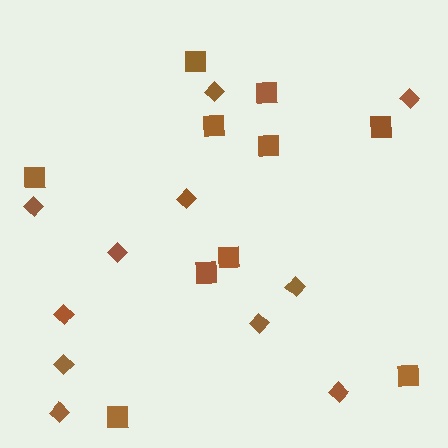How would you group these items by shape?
There are 2 groups: one group of diamonds (11) and one group of squares (10).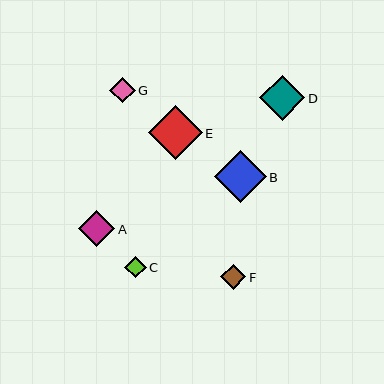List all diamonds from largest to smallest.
From largest to smallest: E, B, D, A, G, F, C.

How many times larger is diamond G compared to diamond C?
Diamond G is approximately 1.2 times the size of diamond C.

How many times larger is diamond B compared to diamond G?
Diamond B is approximately 2.0 times the size of diamond G.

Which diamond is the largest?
Diamond E is the largest with a size of approximately 54 pixels.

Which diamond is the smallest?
Diamond C is the smallest with a size of approximately 21 pixels.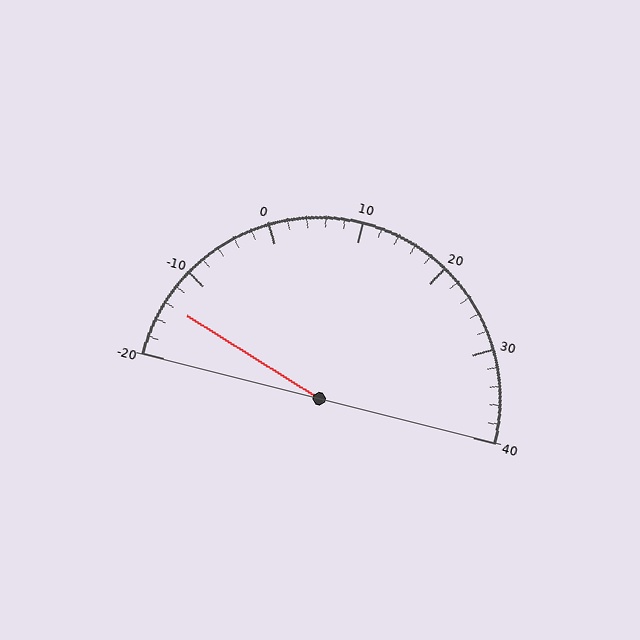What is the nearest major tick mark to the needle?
The nearest major tick mark is -10.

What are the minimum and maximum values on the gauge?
The gauge ranges from -20 to 40.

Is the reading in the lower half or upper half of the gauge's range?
The reading is in the lower half of the range (-20 to 40).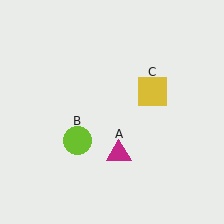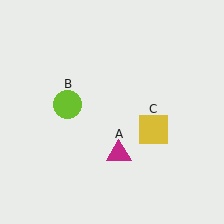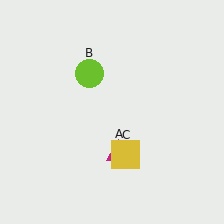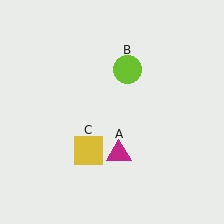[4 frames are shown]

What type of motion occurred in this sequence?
The lime circle (object B), yellow square (object C) rotated clockwise around the center of the scene.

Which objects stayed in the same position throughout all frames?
Magenta triangle (object A) remained stationary.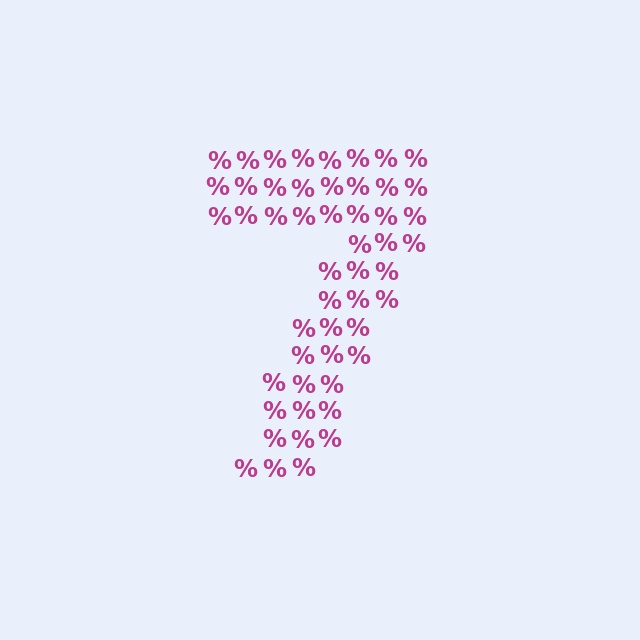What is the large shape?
The large shape is the digit 7.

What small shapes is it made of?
It is made of small percent signs.